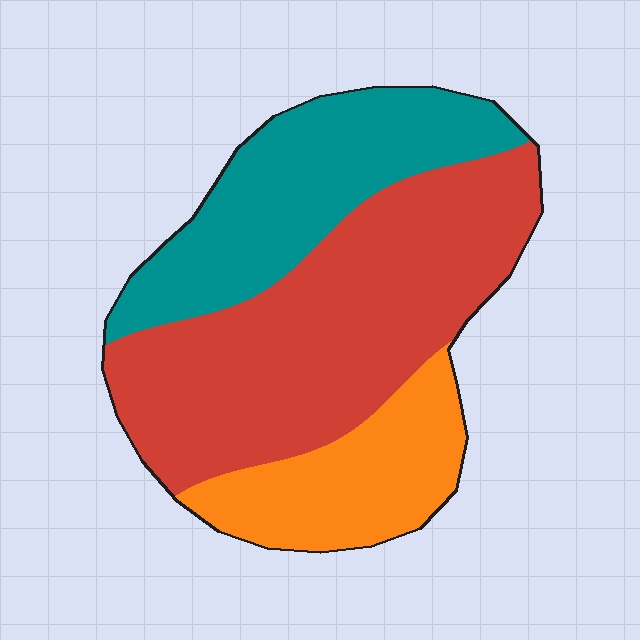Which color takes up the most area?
Red, at roughly 50%.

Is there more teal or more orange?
Teal.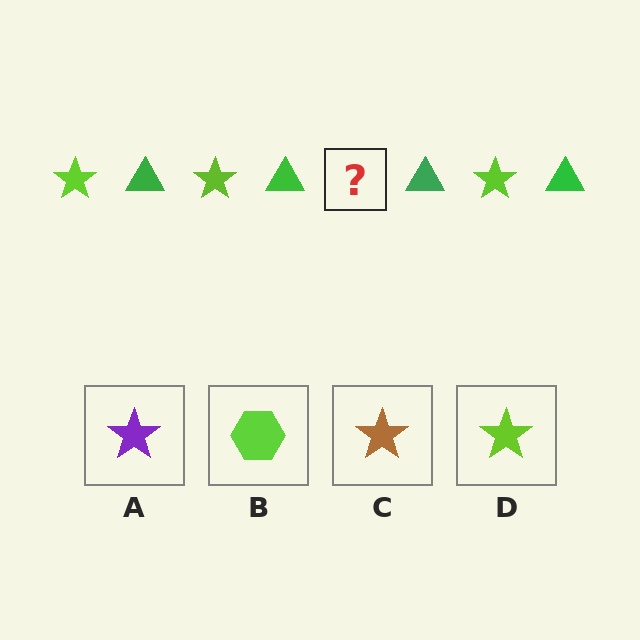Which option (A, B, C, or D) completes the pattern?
D.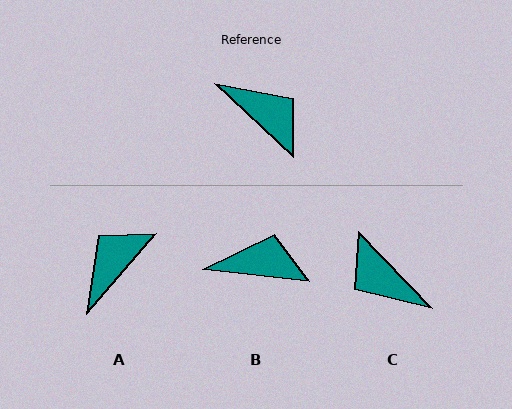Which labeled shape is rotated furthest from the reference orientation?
C, about 177 degrees away.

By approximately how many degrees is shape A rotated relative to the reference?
Approximately 92 degrees counter-clockwise.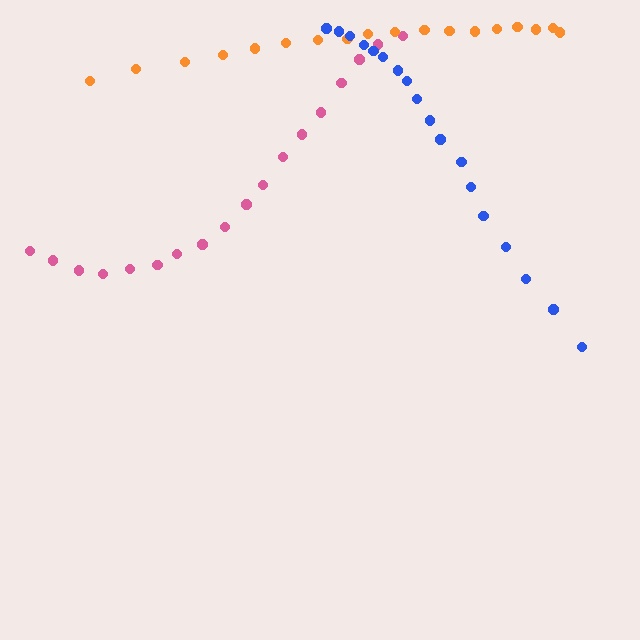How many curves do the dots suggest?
There are 3 distinct paths.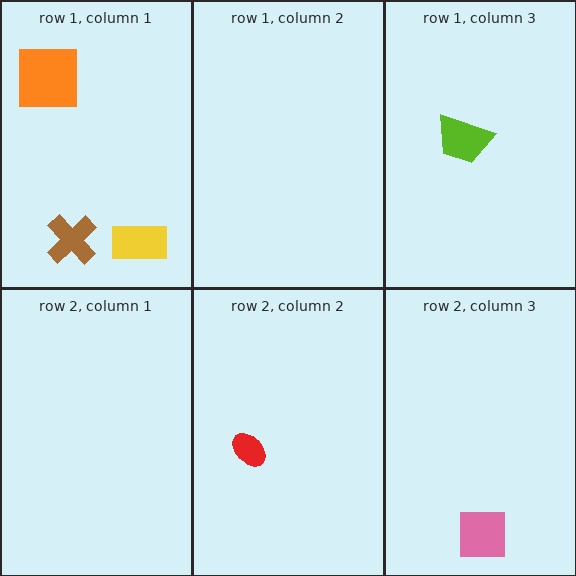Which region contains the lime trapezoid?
The row 1, column 3 region.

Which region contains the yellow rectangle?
The row 1, column 1 region.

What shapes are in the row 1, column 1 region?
The yellow rectangle, the orange square, the brown cross.